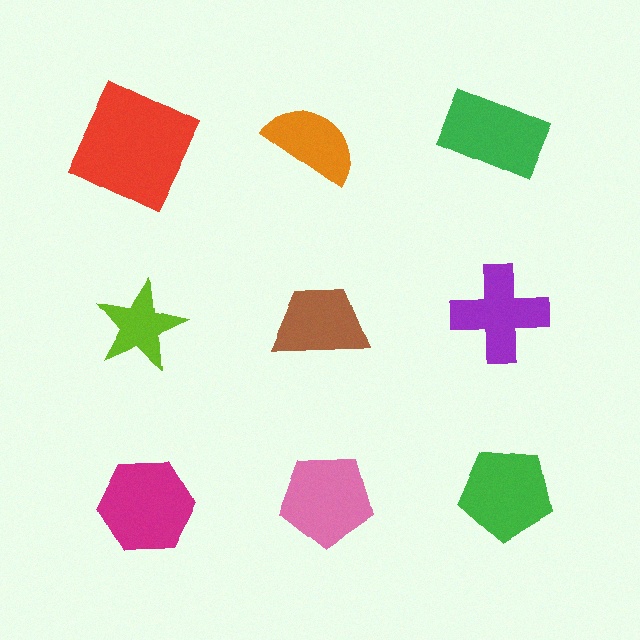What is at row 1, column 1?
A red square.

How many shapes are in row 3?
3 shapes.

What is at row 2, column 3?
A purple cross.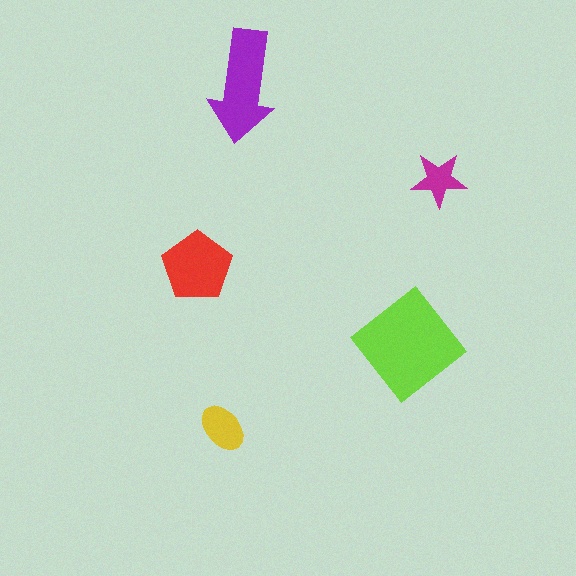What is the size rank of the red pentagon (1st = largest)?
3rd.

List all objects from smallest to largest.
The magenta star, the yellow ellipse, the red pentagon, the purple arrow, the lime diamond.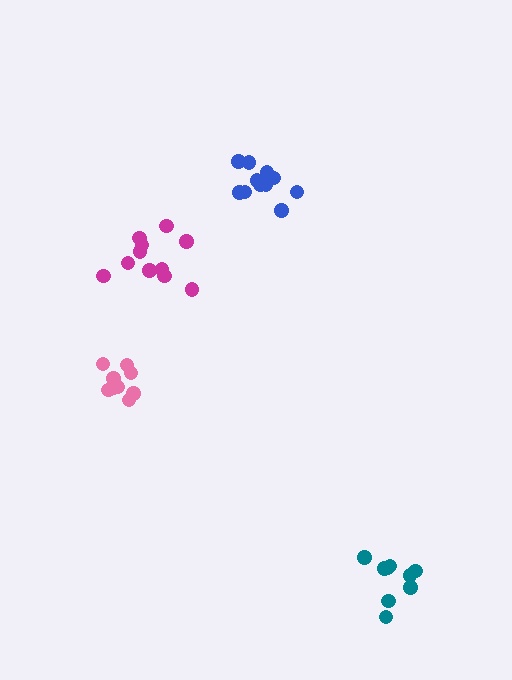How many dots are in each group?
Group 1: 9 dots, Group 2: 9 dots, Group 3: 11 dots, Group 4: 12 dots (41 total).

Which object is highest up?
The blue cluster is topmost.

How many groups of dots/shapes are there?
There are 4 groups.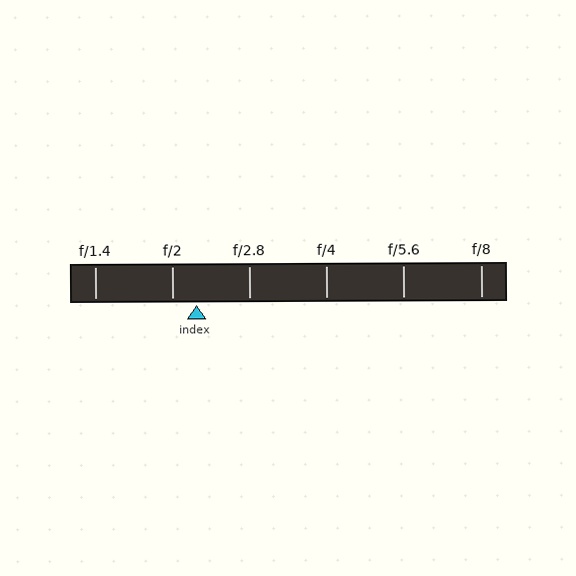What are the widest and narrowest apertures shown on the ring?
The widest aperture shown is f/1.4 and the narrowest is f/8.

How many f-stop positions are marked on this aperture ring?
There are 6 f-stop positions marked.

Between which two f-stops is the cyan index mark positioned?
The index mark is between f/2 and f/2.8.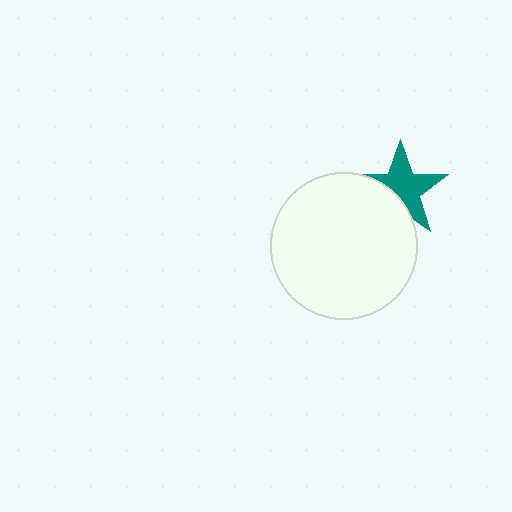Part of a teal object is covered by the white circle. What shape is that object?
It is a star.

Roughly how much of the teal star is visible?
Most of it is visible (roughly 66%).